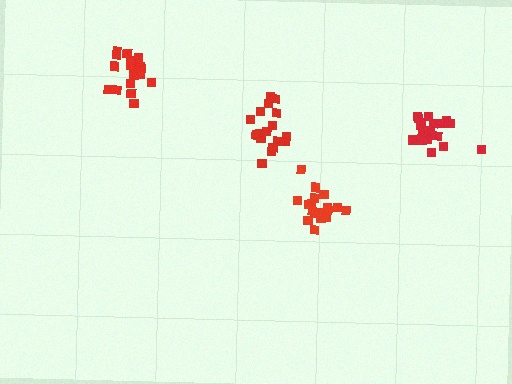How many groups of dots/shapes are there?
There are 4 groups.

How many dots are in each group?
Group 1: 20 dots, Group 2: 19 dots, Group 3: 20 dots, Group 4: 19 dots (78 total).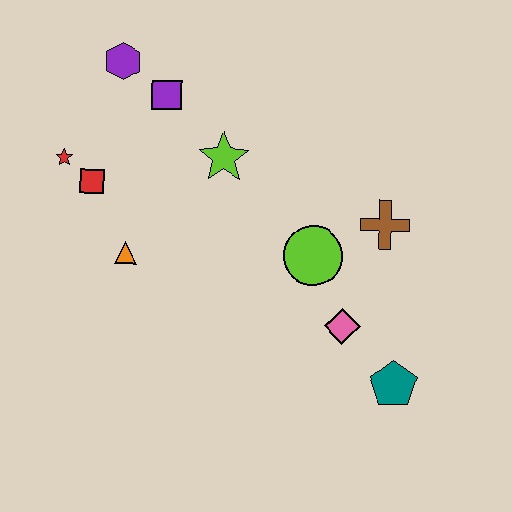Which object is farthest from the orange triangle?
The teal pentagon is farthest from the orange triangle.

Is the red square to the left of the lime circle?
Yes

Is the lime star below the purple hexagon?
Yes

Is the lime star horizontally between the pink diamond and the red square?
Yes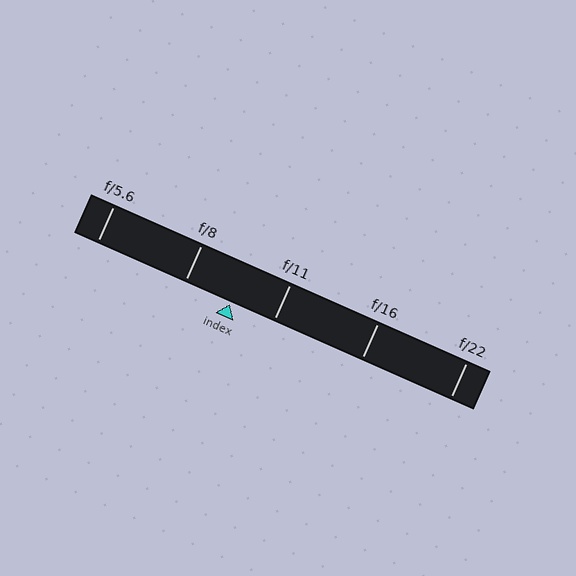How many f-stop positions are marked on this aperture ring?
There are 5 f-stop positions marked.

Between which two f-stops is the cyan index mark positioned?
The index mark is between f/8 and f/11.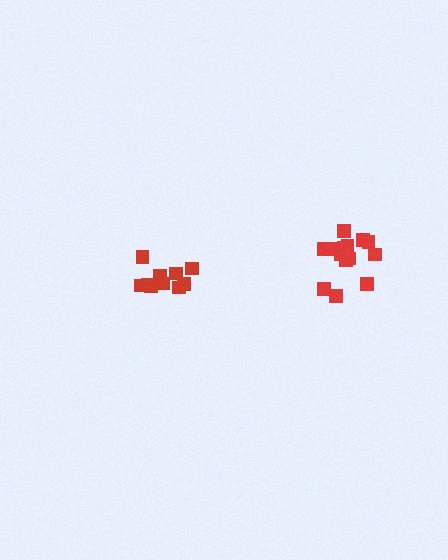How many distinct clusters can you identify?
There are 2 distinct clusters.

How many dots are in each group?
Group 1: 10 dots, Group 2: 14 dots (24 total).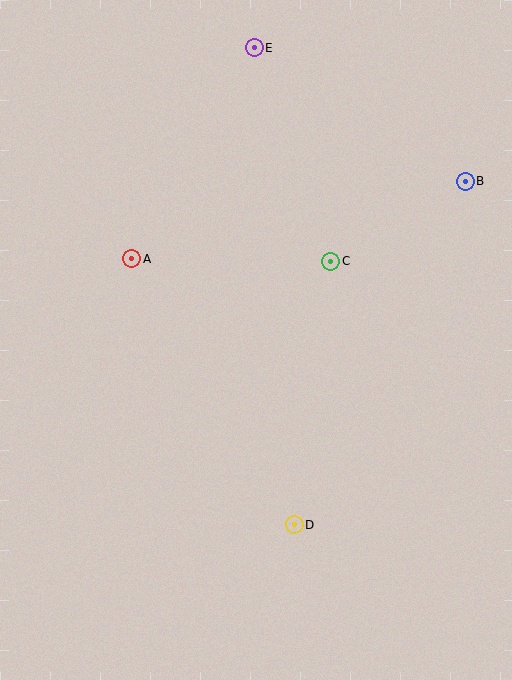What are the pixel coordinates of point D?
Point D is at (294, 525).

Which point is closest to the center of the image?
Point C at (331, 261) is closest to the center.